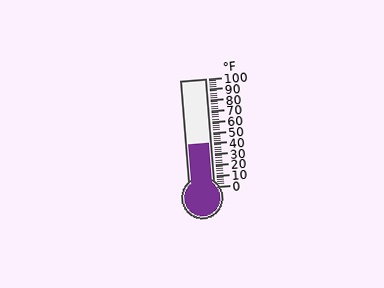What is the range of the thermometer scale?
The thermometer scale ranges from 0°F to 100°F.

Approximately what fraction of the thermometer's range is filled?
The thermometer is filled to approximately 40% of its range.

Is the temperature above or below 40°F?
The temperature is at 40°F.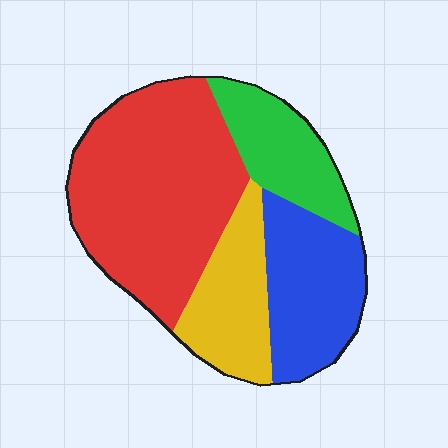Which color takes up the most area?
Red, at roughly 45%.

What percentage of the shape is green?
Green takes up less than a sixth of the shape.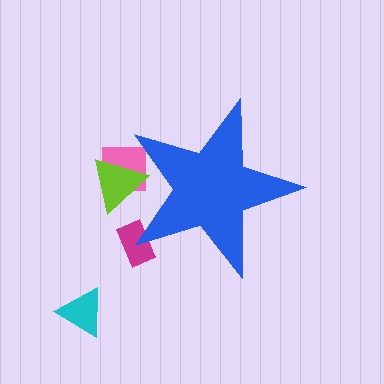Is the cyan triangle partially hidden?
No, the cyan triangle is fully visible.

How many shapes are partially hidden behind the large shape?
3 shapes are partially hidden.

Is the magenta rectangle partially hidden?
Yes, the magenta rectangle is partially hidden behind the blue star.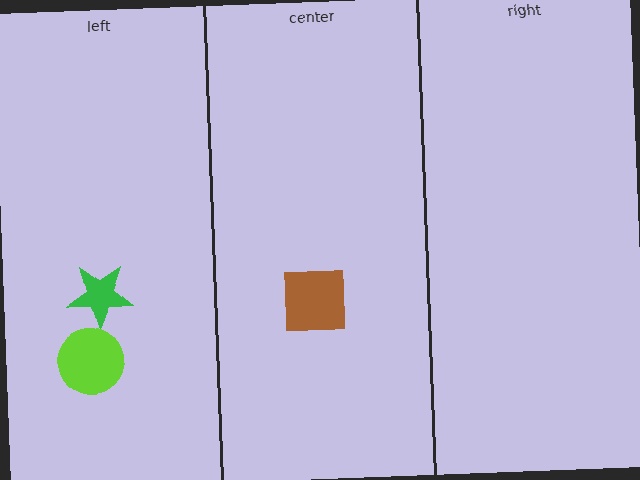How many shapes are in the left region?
2.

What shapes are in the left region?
The green star, the lime circle.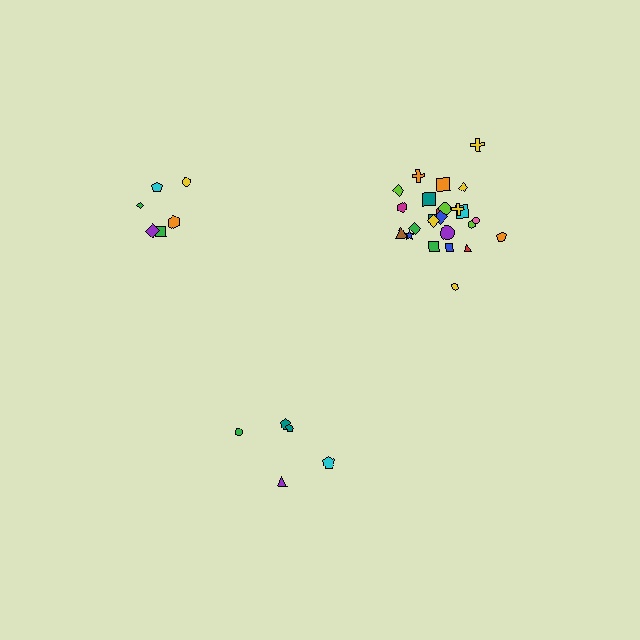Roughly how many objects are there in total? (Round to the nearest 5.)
Roughly 35 objects in total.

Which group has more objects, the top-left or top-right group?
The top-right group.